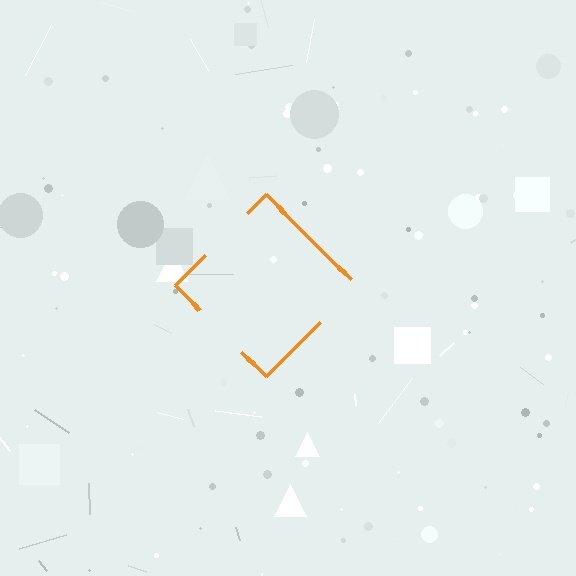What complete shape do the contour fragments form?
The contour fragments form a diamond.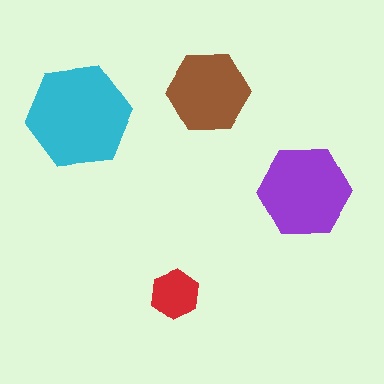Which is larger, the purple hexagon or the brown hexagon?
The purple one.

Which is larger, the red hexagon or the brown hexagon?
The brown one.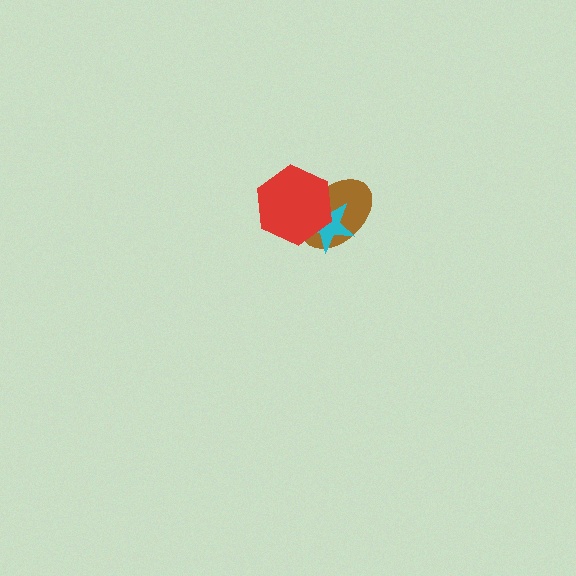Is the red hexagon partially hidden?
No, no other shape covers it.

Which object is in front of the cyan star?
The red hexagon is in front of the cyan star.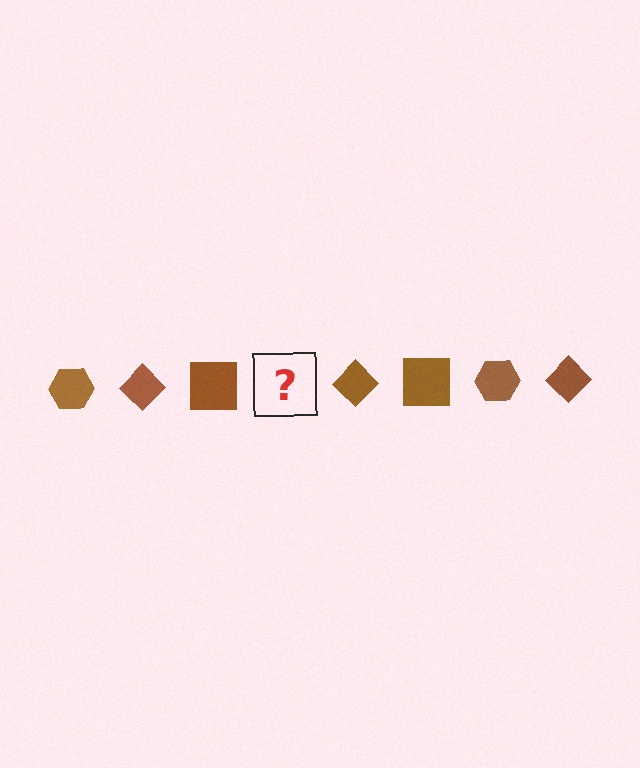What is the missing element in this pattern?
The missing element is a brown hexagon.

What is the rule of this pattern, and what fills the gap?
The rule is that the pattern cycles through hexagon, diamond, square shapes in brown. The gap should be filled with a brown hexagon.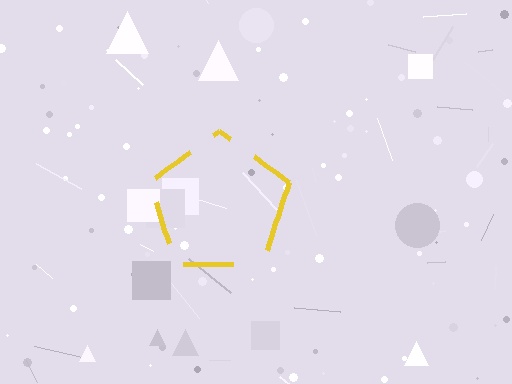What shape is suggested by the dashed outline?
The dashed outline suggests a pentagon.